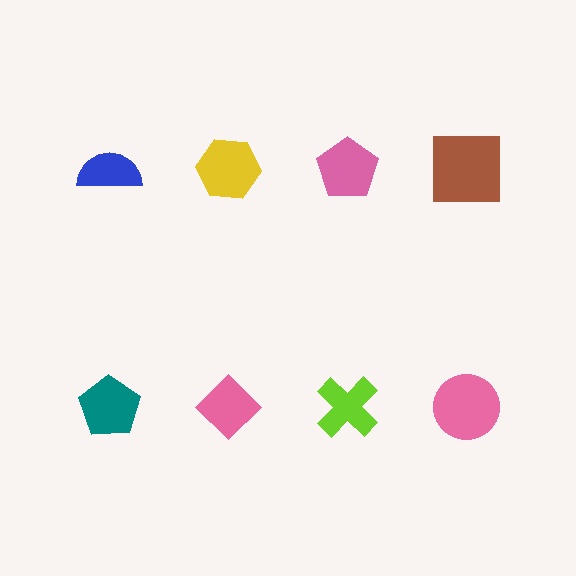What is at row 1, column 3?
A pink pentagon.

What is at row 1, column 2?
A yellow hexagon.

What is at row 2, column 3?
A lime cross.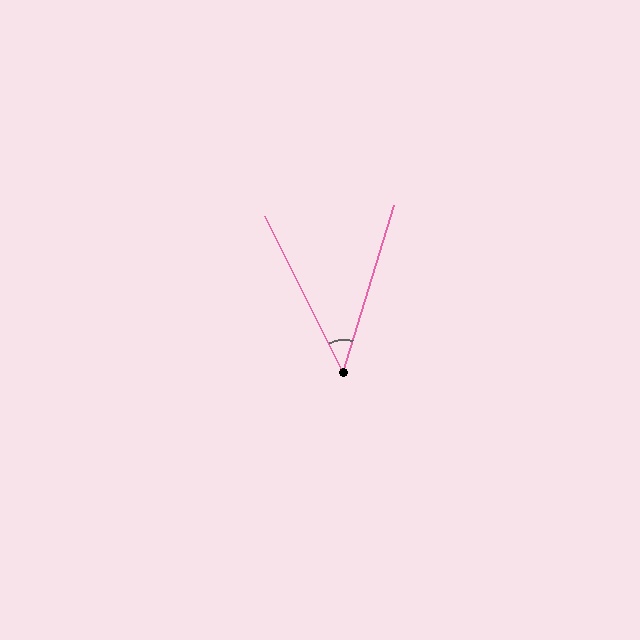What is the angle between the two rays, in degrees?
Approximately 44 degrees.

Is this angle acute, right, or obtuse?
It is acute.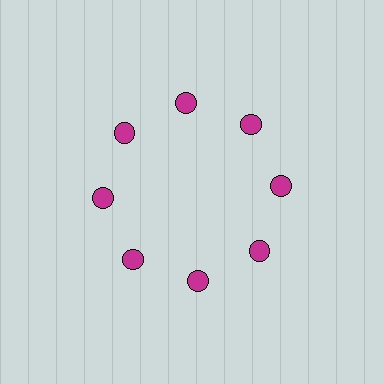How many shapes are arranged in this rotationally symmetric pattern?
There are 8 shapes, arranged in 8 groups of 1.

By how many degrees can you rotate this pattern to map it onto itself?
The pattern maps onto itself every 45 degrees of rotation.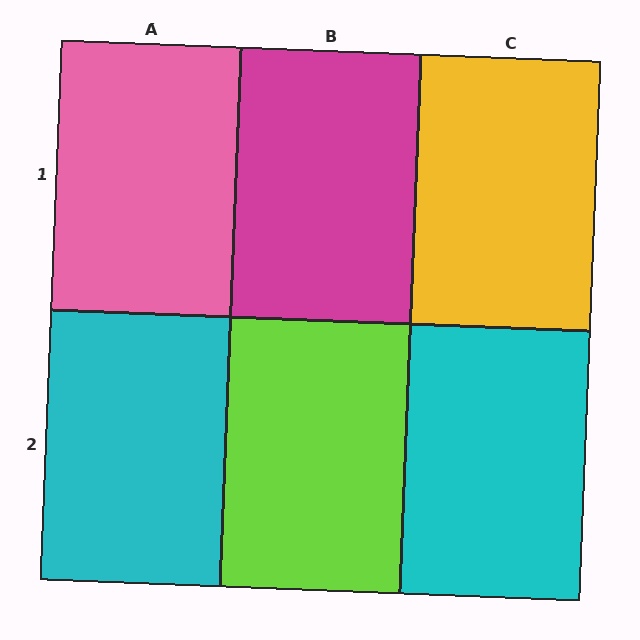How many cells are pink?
1 cell is pink.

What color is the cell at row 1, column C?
Yellow.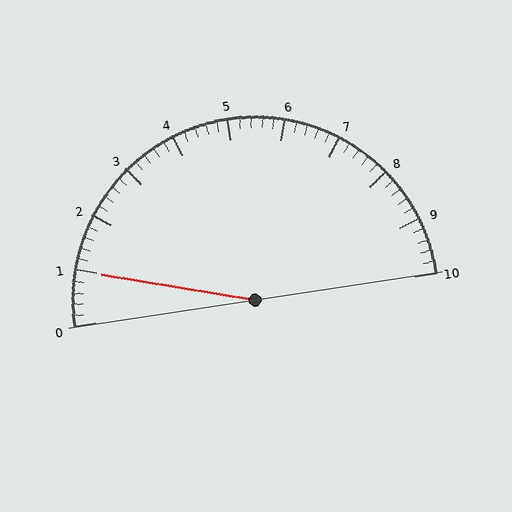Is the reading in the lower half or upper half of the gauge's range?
The reading is in the lower half of the range (0 to 10).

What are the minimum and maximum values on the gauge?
The gauge ranges from 0 to 10.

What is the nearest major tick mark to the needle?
The nearest major tick mark is 1.